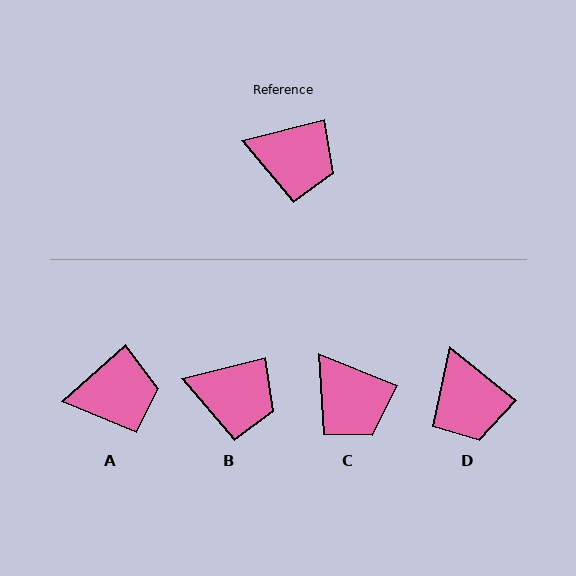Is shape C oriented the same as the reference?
No, it is off by about 36 degrees.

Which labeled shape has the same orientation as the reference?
B.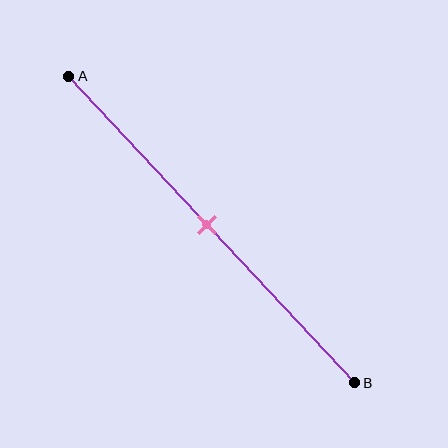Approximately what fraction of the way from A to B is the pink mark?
The pink mark is approximately 50% of the way from A to B.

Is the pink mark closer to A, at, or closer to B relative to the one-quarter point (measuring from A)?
The pink mark is closer to point B than the one-quarter point of segment AB.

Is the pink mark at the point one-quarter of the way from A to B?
No, the mark is at about 50% from A, not at the 25% one-quarter point.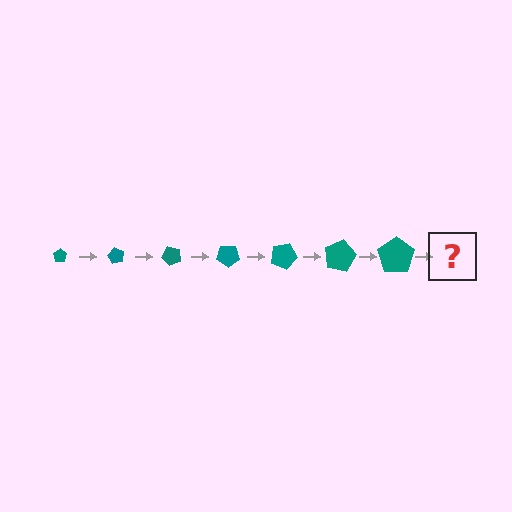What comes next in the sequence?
The next element should be a pentagon, larger than the previous one and rotated 420 degrees from the start.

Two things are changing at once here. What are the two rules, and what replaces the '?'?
The two rules are that the pentagon grows larger each step and it rotates 60 degrees each step. The '?' should be a pentagon, larger than the previous one and rotated 420 degrees from the start.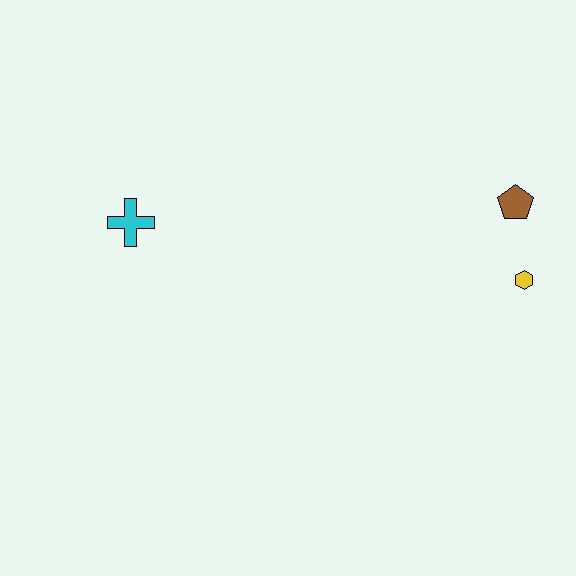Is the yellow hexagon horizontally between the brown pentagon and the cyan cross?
No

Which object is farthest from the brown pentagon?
The cyan cross is farthest from the brown pentagon.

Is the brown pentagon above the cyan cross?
Yes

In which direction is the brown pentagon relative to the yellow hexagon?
The brown pentagon is above the yellow hexagon.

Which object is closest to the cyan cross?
The brown pentagon is closest to the cyan cross.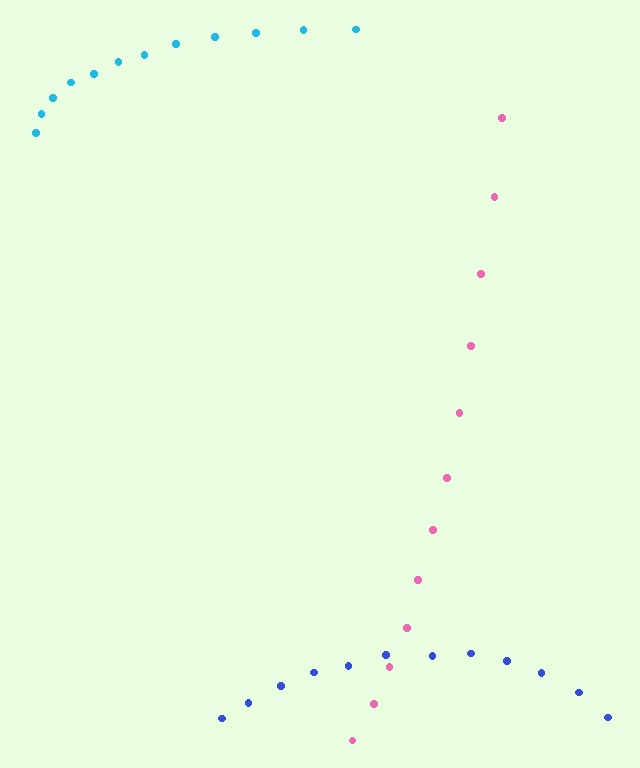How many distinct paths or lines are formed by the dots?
There are 3 distinct paths.